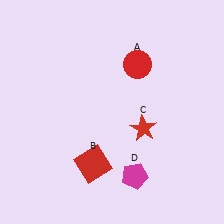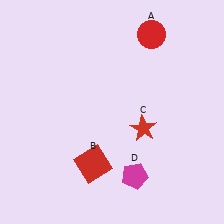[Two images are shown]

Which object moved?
The red circle (A) moved up.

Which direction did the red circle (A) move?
The red circle (A) moved up.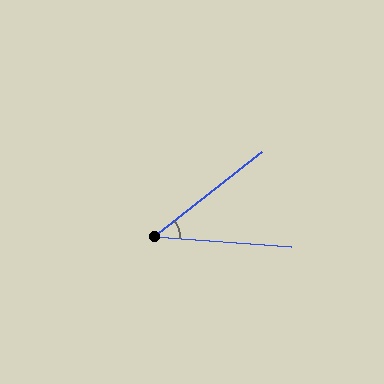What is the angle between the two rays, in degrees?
Approximately 42 degrees.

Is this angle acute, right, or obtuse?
It is acute.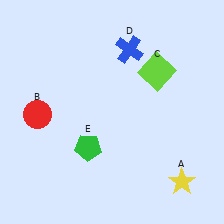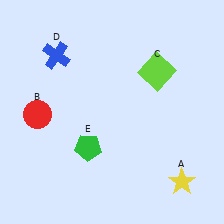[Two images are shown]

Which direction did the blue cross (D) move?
The blue cross (D) moved left.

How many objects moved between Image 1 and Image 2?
1 object moved between the two images.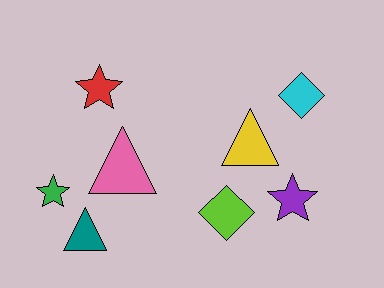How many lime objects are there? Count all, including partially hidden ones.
There is 1 lime object.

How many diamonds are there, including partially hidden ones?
There are 2 diamonds.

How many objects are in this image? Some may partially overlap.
There are 8 objects.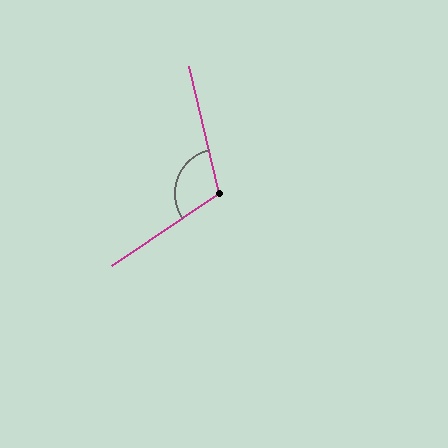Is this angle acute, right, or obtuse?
It is obtuse.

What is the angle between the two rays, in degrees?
Approximately 111 degrees.